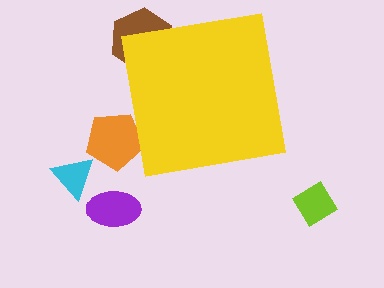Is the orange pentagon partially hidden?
Yes, the orange pentagon is partially hidden behind the yellow square.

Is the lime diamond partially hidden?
No, the lime diamond is fully visible.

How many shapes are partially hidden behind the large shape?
2 shapes are partially hidden.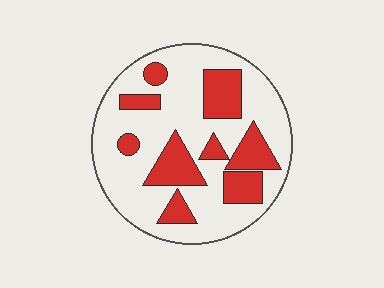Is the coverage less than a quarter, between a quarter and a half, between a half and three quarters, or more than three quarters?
Between a quarter and a half.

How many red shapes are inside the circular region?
9.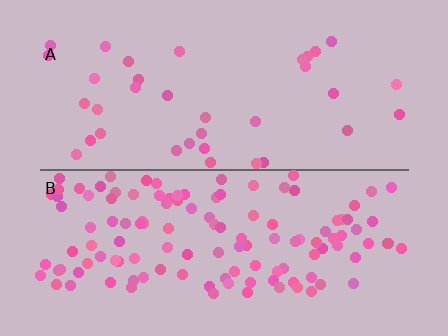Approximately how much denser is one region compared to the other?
Approximately 3.4× — region B over region A.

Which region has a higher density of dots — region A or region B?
B (the bottom).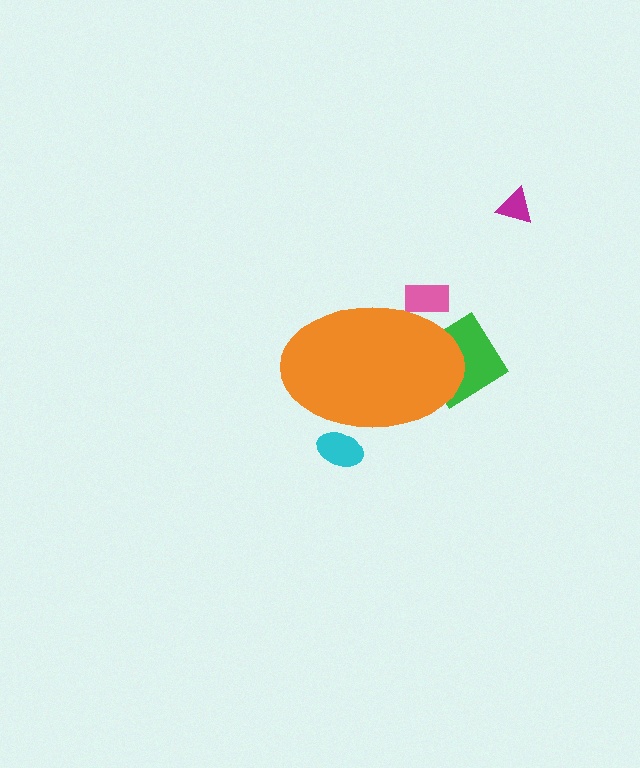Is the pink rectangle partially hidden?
Yes, the pink rectangle is partially hidden behind the orange ellipse.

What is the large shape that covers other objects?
An orange ellipse.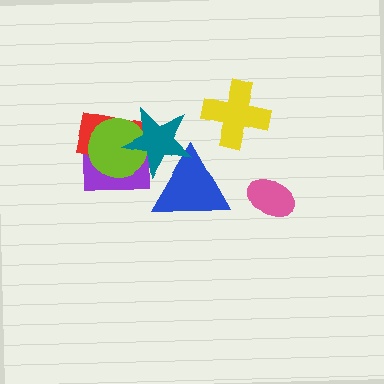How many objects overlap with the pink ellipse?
0 objects overlap with the pink ellipse.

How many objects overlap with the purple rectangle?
3 objects overlap with the purple rectangle.